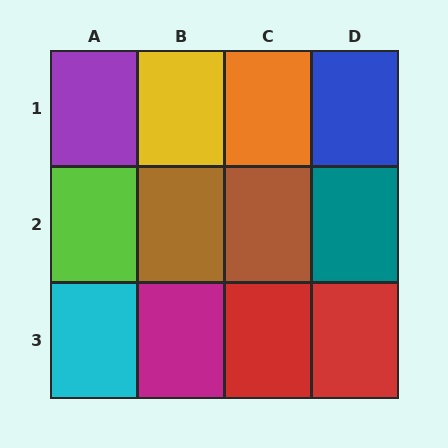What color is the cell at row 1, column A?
Purple.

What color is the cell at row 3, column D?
Red.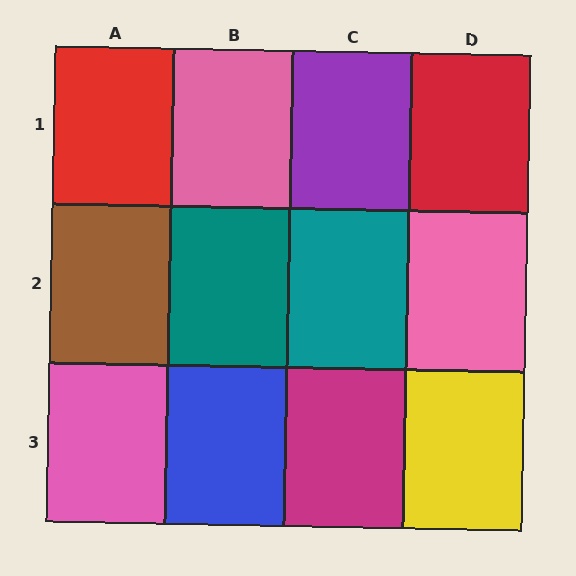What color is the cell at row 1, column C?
Purple.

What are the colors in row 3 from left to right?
Pink, blue, magenta, yellow.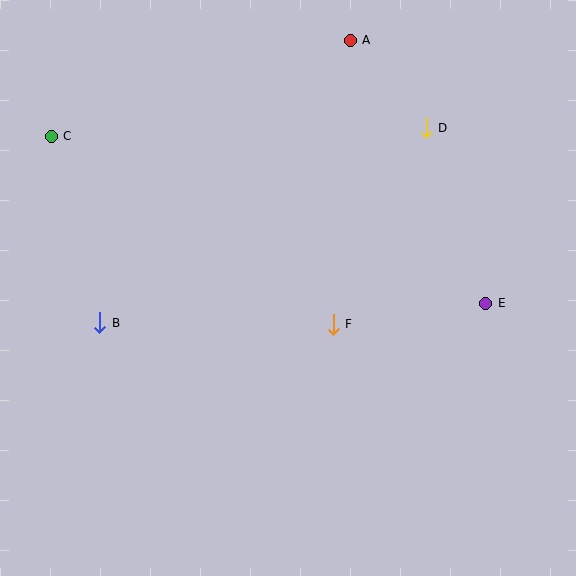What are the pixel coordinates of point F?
Point F is at (333, 324).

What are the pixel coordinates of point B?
Point B is at (100, 323).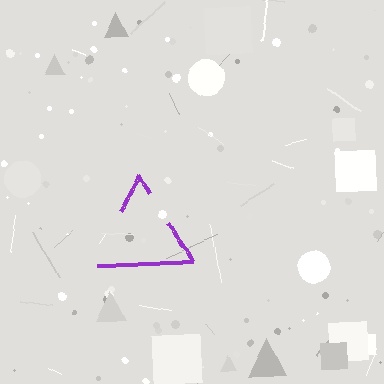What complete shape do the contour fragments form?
The contour fragments form a triangle.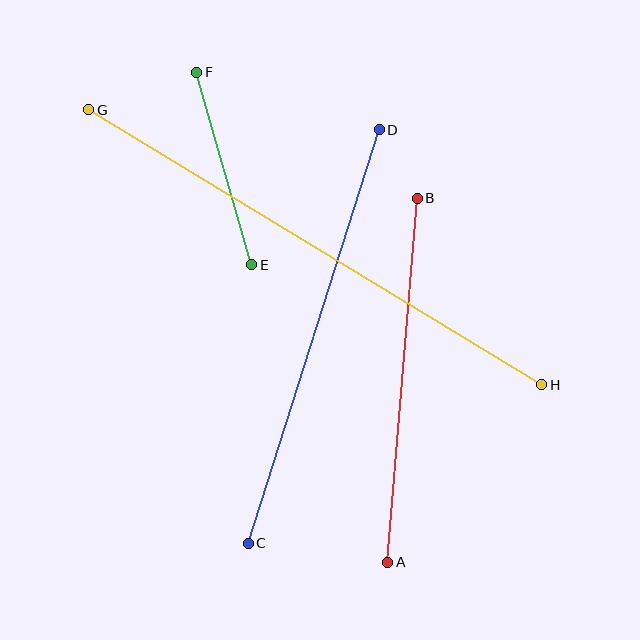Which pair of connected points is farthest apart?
Points G and H are farthest apart.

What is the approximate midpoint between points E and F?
The midpoint is at approximately (224, 168) pixels.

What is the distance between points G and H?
The distance is approximately 530 pixels.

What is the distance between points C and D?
The distance is approximately 434 pixels.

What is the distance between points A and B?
The distance is approximately 365 pixels.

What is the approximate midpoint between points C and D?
The midpoint is at approximately (314, 336) pixels.